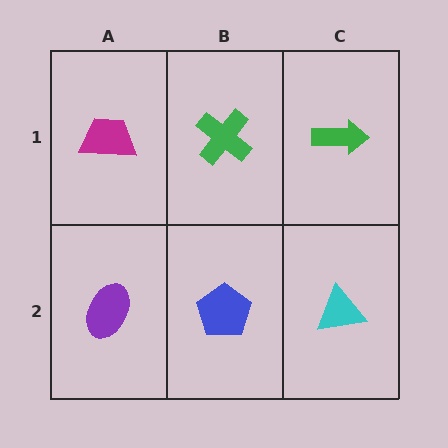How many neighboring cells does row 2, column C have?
2.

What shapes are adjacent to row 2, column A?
A magenta trapezoid (row 1, column A), a blue pentagon (row 2, column B).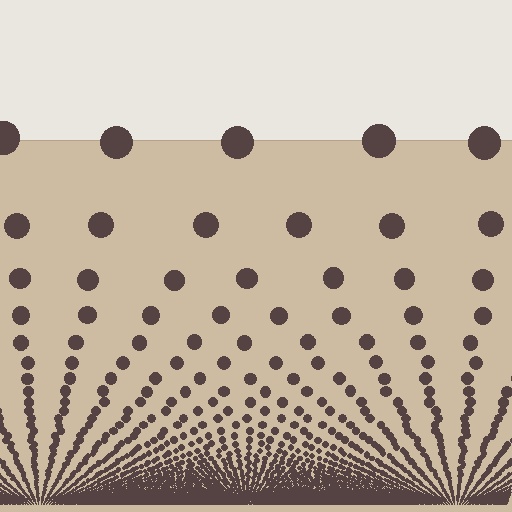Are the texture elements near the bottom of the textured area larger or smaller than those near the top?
Smaller. The gradient is inverted — elements near the bottom are smaller and denser.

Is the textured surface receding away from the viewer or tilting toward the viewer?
The surface appears to tilt toward the viewer. Texture elements get larger and sparser toward the top.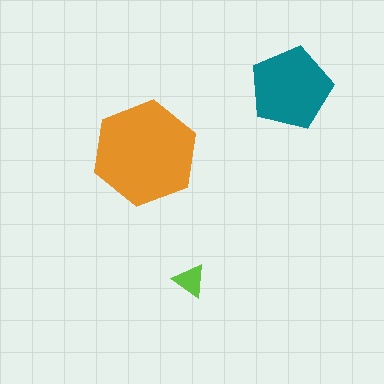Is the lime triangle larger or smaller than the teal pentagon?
Smaller.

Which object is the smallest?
The lime triangle.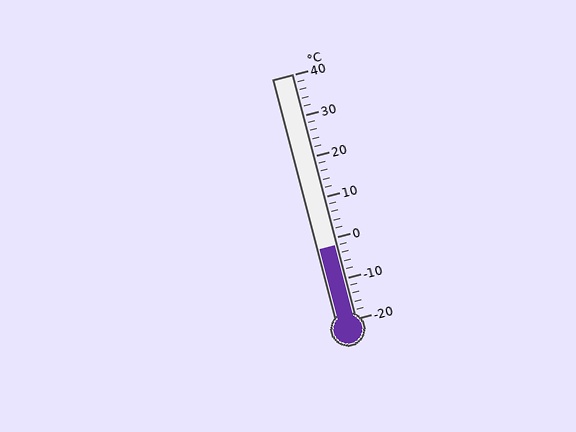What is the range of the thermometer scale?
The thermometer scale ranges from -20°C to 40°C.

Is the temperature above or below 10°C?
The temperature is below 10°C.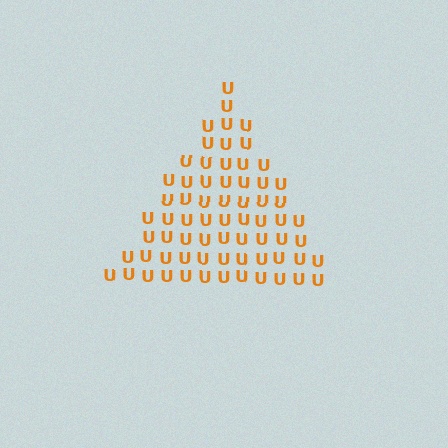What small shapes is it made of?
It is made of small letter U's.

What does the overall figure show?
The overall figure shows a triangle.